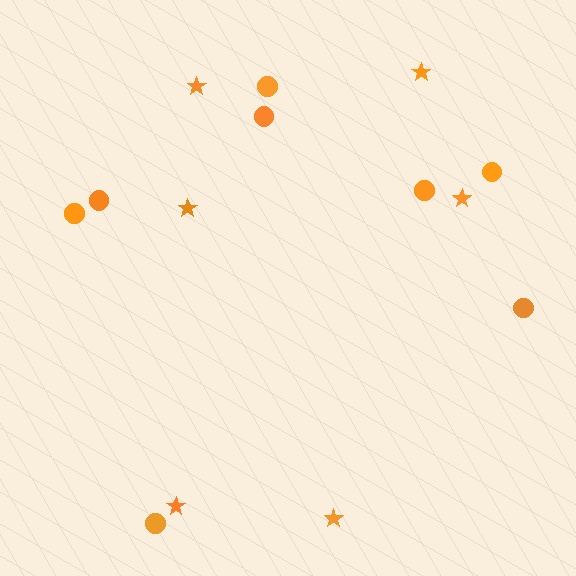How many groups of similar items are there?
There are 2 groups: one group of stars (6) and one group of circles (8).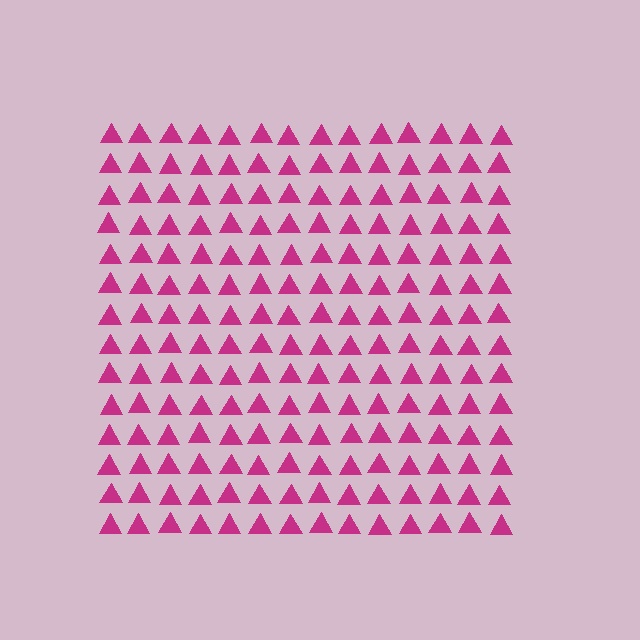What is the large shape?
The large shape is a square.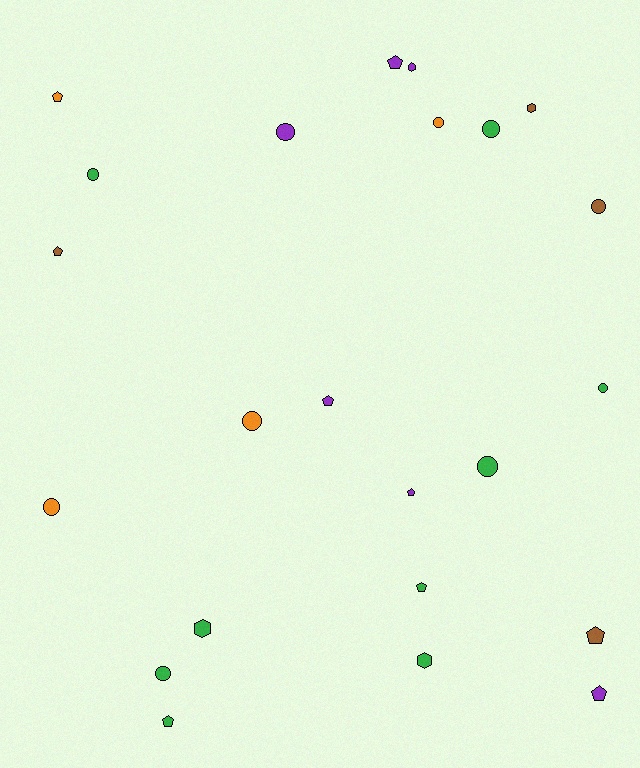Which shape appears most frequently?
Circle, with 10 objects.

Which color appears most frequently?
Green, with 9 objects.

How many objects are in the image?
There are 23 objects.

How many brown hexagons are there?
There is 1 brown hexagon.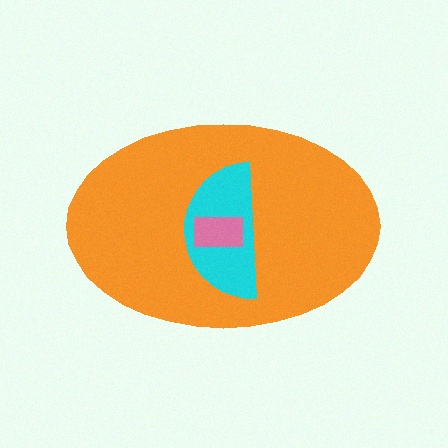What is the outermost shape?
The orange ellipse.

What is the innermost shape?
The pink rectangle.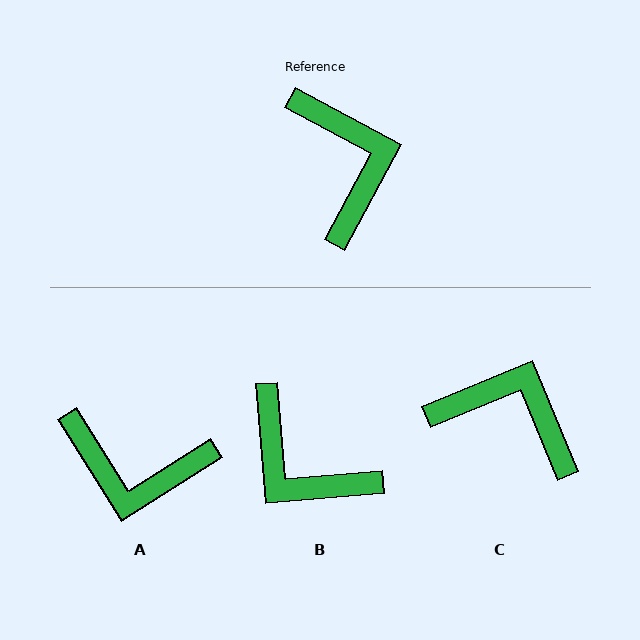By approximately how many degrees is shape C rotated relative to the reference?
Approximately 51 degrees counter-clockwise.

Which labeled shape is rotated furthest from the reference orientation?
B, about 147 degrees away.